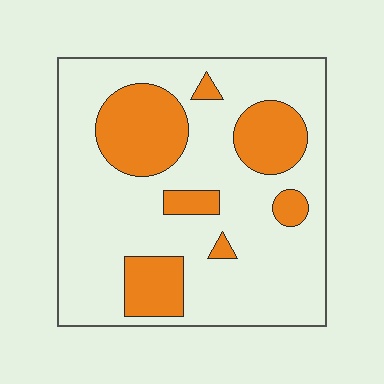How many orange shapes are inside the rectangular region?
7.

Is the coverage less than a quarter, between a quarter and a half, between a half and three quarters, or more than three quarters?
Between a quarter and a half.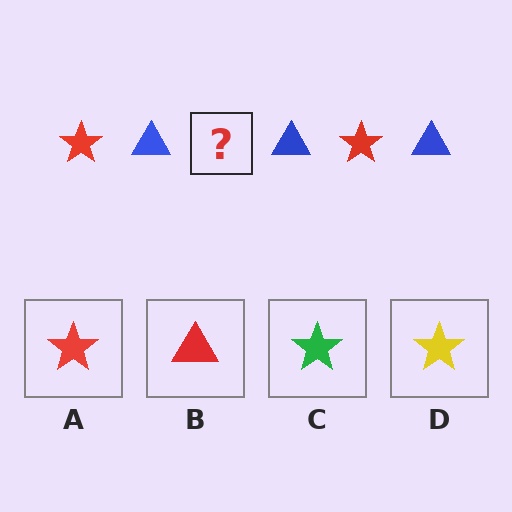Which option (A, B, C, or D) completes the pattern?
A.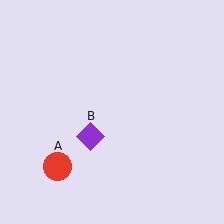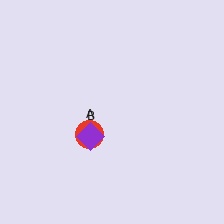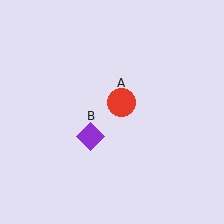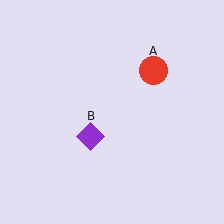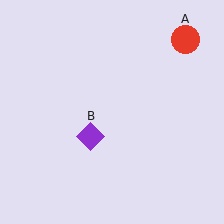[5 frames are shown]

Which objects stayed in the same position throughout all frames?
Purple diamond (object B) remained stationary.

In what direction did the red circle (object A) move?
The red circle (object A) moved up and to the right.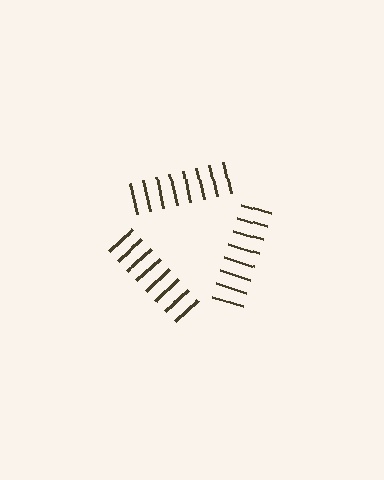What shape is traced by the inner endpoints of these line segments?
An illusory triangle — the line segments terminate on its edges but no continuous stroke is drawn.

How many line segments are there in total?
24 — 8 along each of the 3 edges.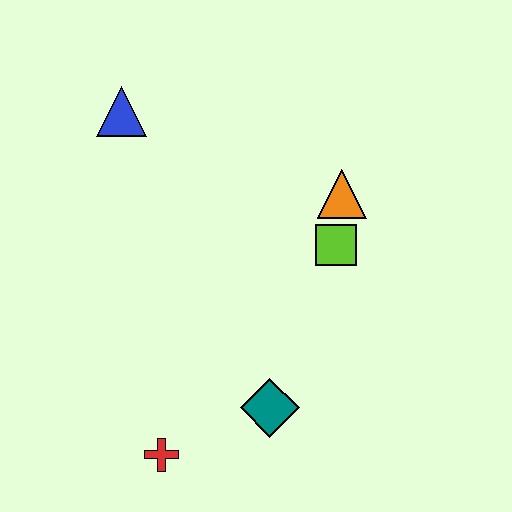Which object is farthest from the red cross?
The blue triangle is farthest from the red cross.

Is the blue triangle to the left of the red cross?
Yes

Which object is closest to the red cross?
The teal diamond is closest to the red cross.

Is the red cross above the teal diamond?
No